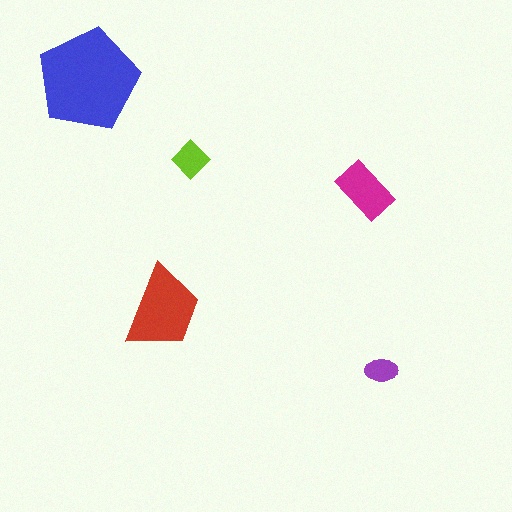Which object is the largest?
The blue pentagon.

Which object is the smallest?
The purple ellipse.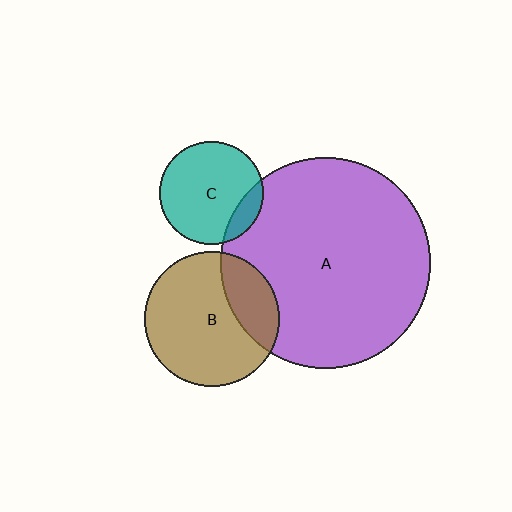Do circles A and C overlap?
Yes.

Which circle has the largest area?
Circle A (purple).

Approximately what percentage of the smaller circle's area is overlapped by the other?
Approximately 15%.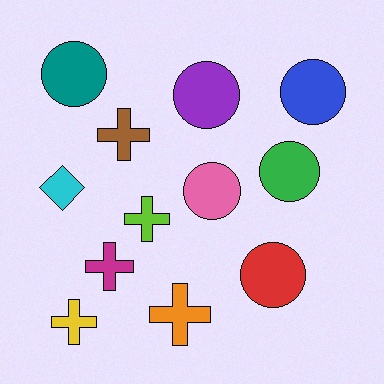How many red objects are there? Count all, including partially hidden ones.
There is 1 red object.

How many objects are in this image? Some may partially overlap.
There are 12 objects.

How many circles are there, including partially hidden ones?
There are 6 circles.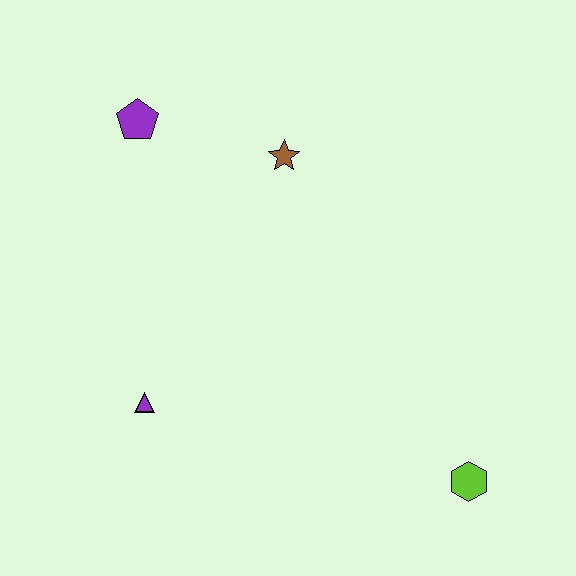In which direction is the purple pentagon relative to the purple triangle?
The purple pentagon is above the purple triangle.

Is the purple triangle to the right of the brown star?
No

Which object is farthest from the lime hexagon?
The purple pentagon is farthest from the lime hexagon.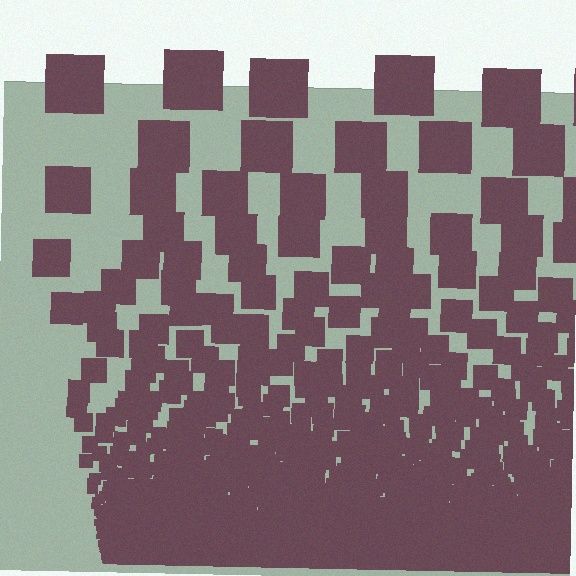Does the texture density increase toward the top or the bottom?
Density increases toward the bottom.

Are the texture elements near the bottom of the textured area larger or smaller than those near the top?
Smaller. The gradient is inverted — elements near the bottom are smaller and denser.